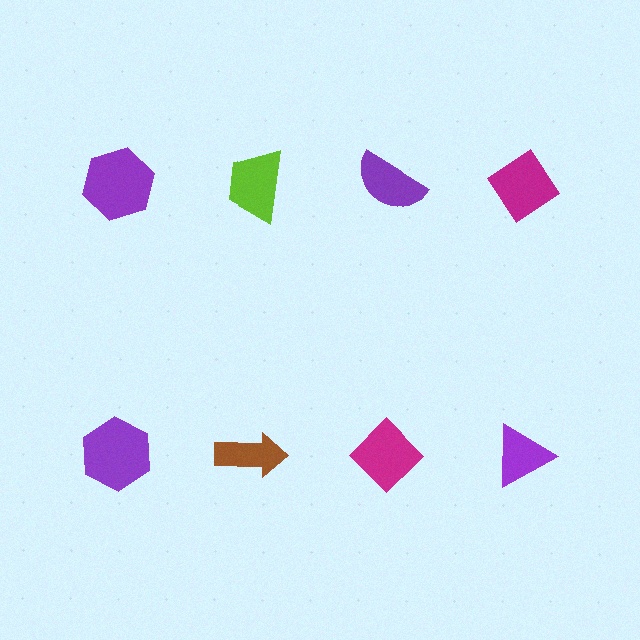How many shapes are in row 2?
4 shapes.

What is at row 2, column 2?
A brown arrow.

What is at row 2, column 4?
A purple triangle.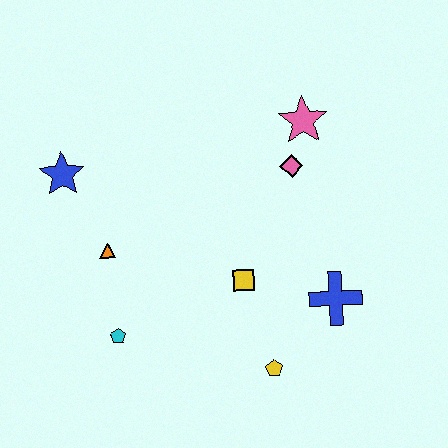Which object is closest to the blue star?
The orange triangle is closest to the blue star.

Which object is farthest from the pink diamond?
The cyan pentagon is farthest from the pink diamond.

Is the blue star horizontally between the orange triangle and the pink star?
No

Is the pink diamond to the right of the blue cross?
No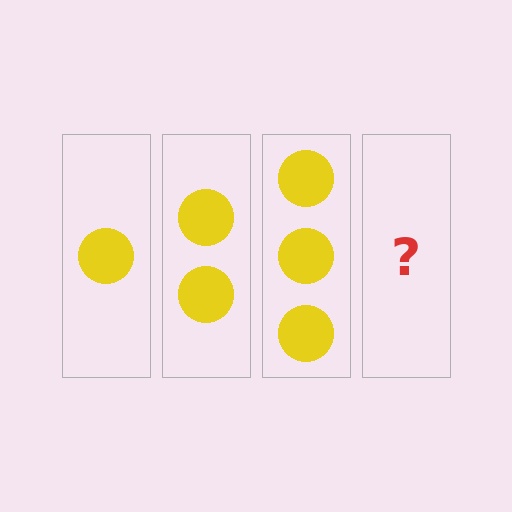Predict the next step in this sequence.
The next step is 4 circles.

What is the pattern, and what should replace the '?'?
The pattern is that each step adds one more circle. The '?' should be 4 circles.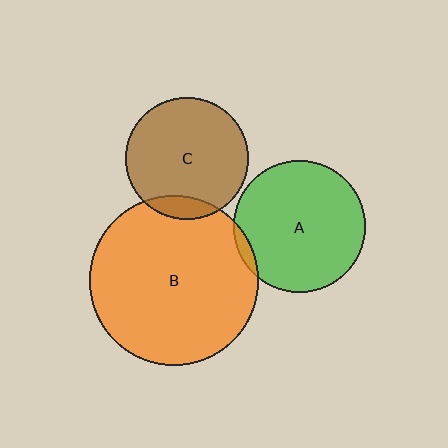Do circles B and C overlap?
Yes.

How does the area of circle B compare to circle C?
Approximately 1.9 times.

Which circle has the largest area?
Circle B (orange).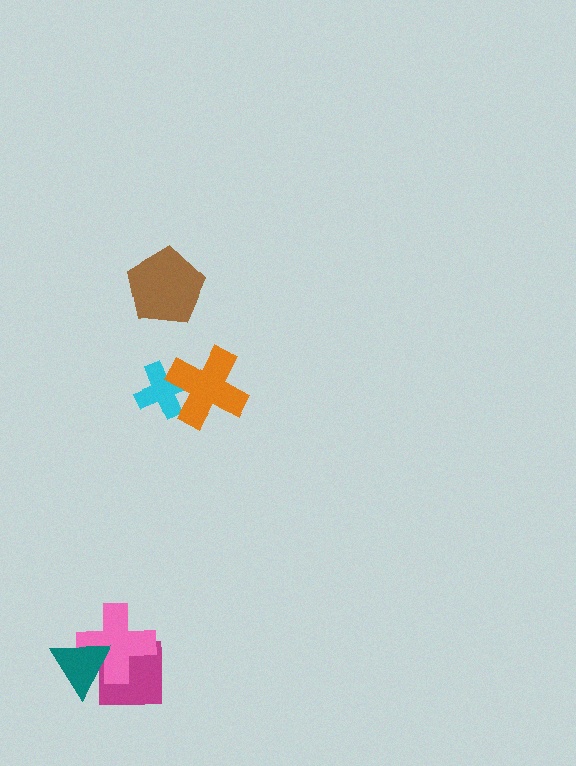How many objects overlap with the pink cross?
2 objects overlap with the pink cross.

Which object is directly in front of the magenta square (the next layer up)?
The pink cross is directly in front of the magenta square.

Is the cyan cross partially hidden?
Yes, it is partially covered by another shape.